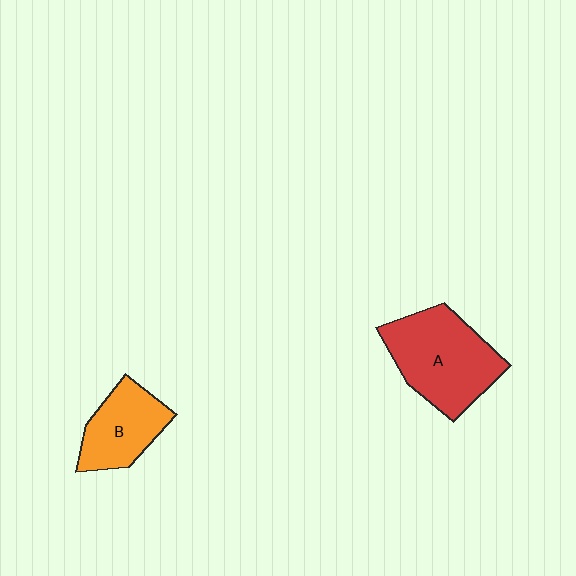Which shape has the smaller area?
Shape B (orange).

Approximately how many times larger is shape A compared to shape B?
Approximately 1.6 times.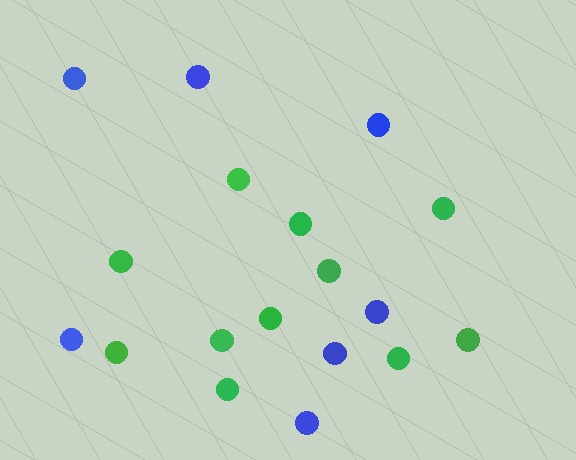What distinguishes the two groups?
There are 2 groups: one group of green circles (11) and one group of blue circles (7).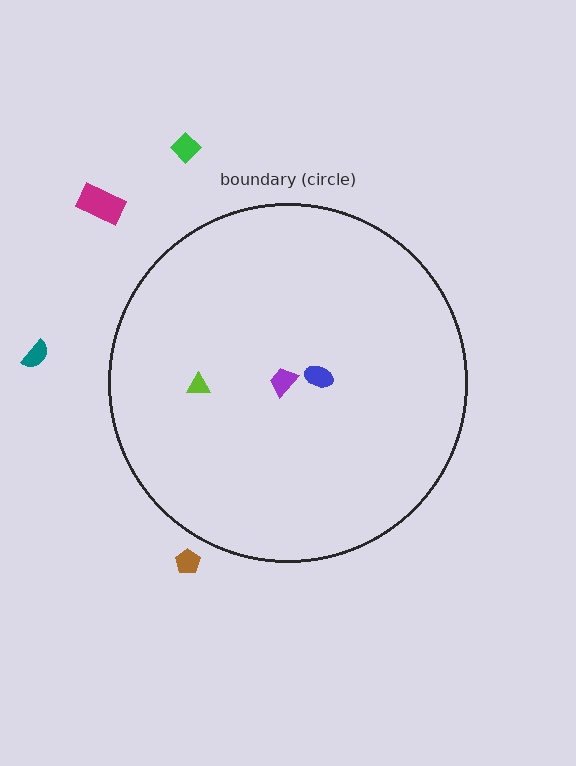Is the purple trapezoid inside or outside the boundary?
Inside.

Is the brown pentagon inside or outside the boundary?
Outside.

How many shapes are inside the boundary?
3 inside, 4 outside.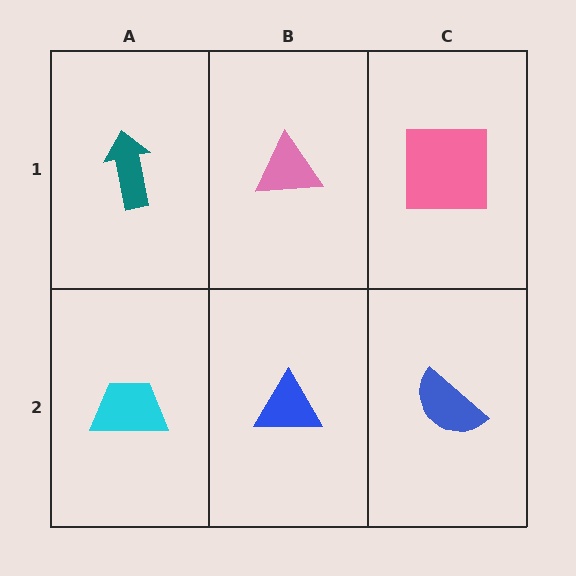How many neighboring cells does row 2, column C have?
2.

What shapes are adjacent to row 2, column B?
A pink triangle (row 1, column B), a cyan trapezoid (row 2, column A), a blue semicircle (row 2, column C).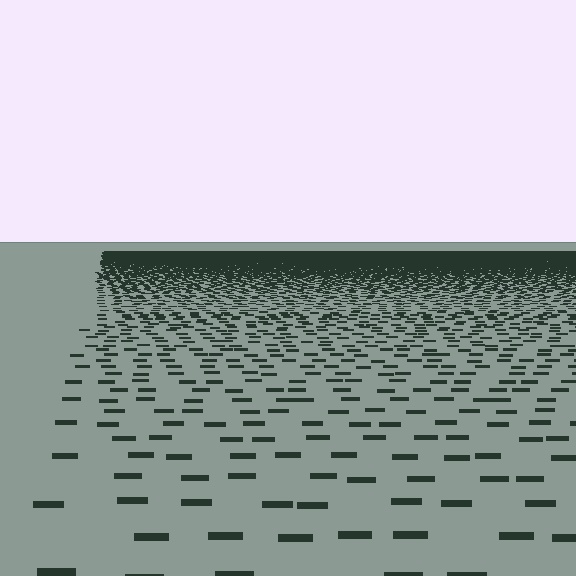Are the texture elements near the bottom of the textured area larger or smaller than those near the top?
Larger. Near the bottom, elements are closer to the viewer and appear at a bigger on-screen size.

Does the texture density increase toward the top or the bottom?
Density increases toward the top.